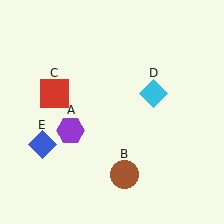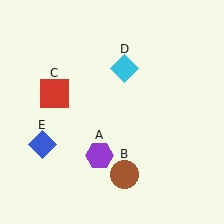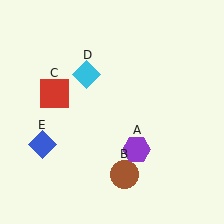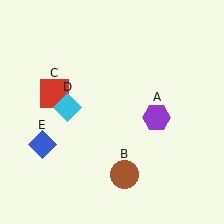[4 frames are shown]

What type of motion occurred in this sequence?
The purple hexagon (object A), cyan diamond (object D) rotated counterclockwise around the center of the scene.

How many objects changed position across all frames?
2 objects changed position: purple hexagon (object A), cyan diamond (object D).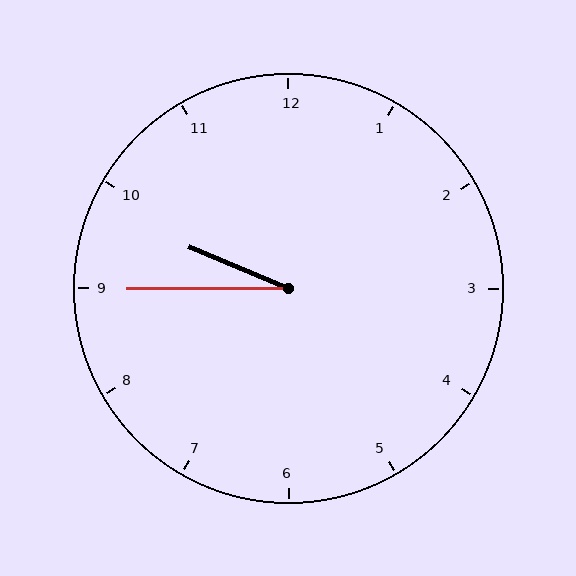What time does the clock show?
9:45.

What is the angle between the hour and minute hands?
Approximately 22 degrees.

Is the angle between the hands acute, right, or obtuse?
It is acute.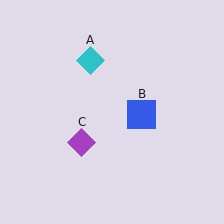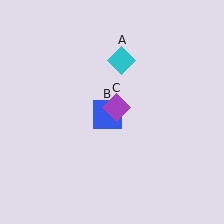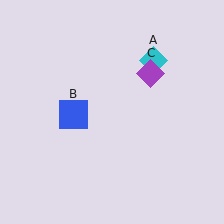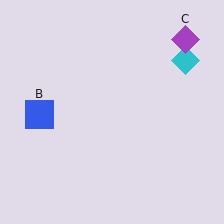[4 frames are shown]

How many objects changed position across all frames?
3 objects changed position: cyan diamond (object A), blue square (object B), purple diamond (object C).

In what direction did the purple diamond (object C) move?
The purple diamond (object C) moved up and to the right.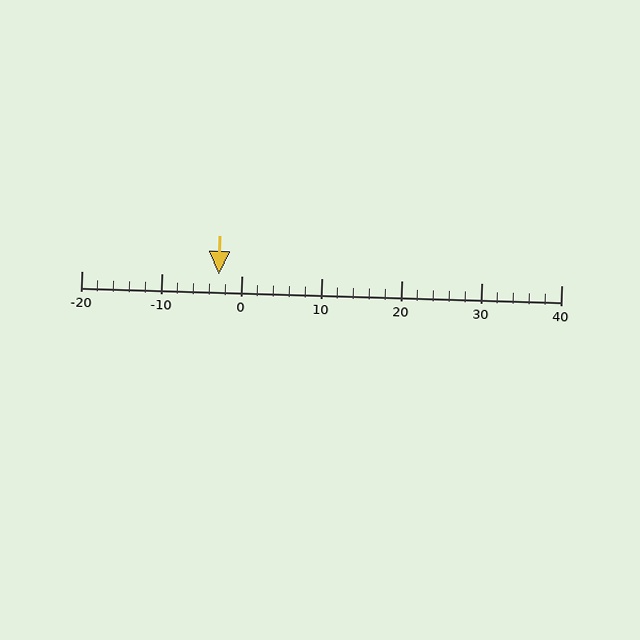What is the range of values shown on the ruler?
The ruler shows values from -20 to 40.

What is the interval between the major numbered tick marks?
The major tick marks are spaced 10 units apart.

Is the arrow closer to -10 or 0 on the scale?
The arrow is closer to 0.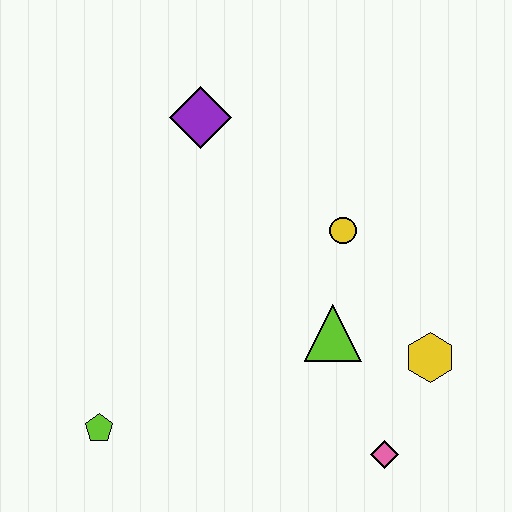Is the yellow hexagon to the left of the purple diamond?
No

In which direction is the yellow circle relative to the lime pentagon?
The yellow circle is to the right of the lime pentagon.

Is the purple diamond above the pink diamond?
Yes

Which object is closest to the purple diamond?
The yellow circle is closest to the purple diamond.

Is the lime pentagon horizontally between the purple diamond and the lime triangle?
No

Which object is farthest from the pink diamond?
The purple diamond is farthest from the pink diamond.